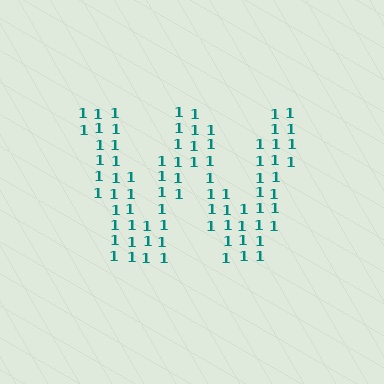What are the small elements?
The small elements are digit 1's.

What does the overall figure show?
The overall figure shows the letter W.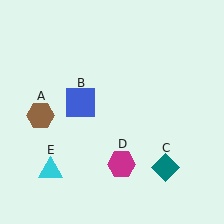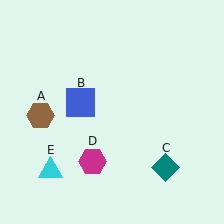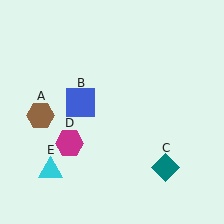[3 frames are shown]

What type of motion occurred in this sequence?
The magenta hexagon (object D) rotated clockwise around the center of the scene.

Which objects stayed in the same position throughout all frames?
Brown hexagon (object A) and blue square (object B) and teal diamond (object C) and cyan triangle (object E) remained stationary.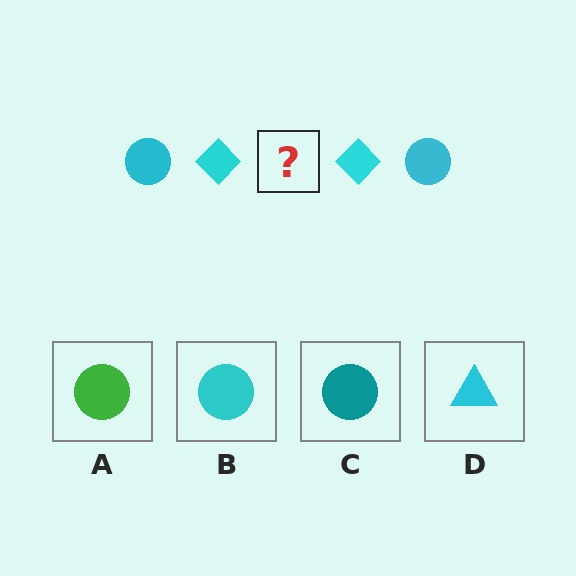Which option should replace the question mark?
Option B.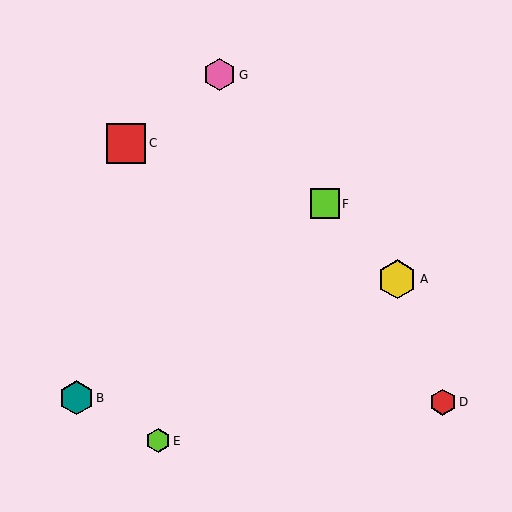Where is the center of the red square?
The center of the red square is at (126, 143).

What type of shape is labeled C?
Shape C is a red square.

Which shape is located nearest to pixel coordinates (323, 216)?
The lime square (labeled F) at (325, 204) is nearest to that location.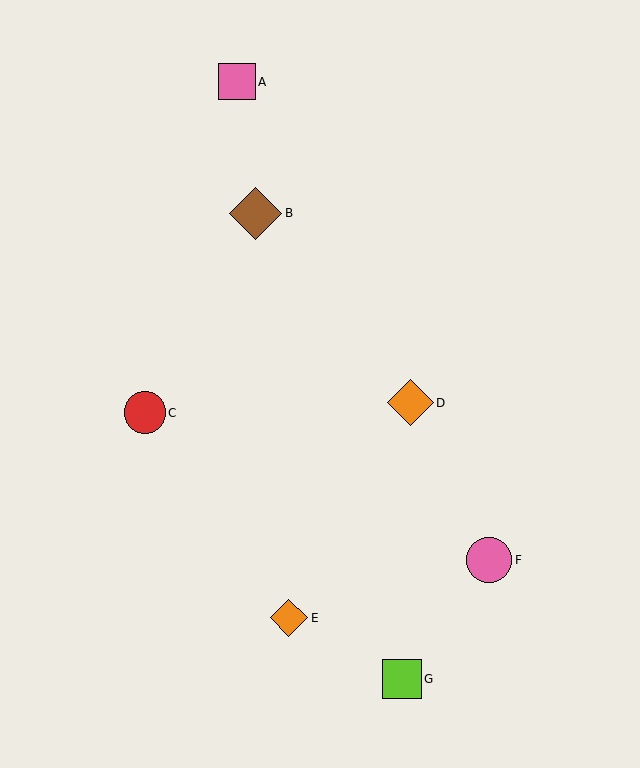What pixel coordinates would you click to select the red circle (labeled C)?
Click at (145, 413) to select the red circle C.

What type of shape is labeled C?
Shape C is a red circle.